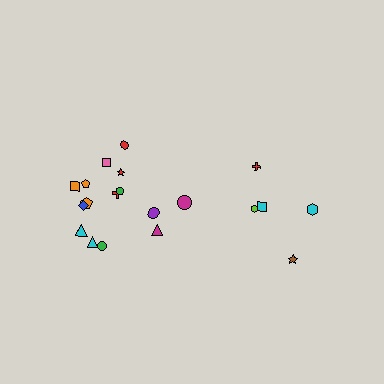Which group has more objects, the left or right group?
The left group.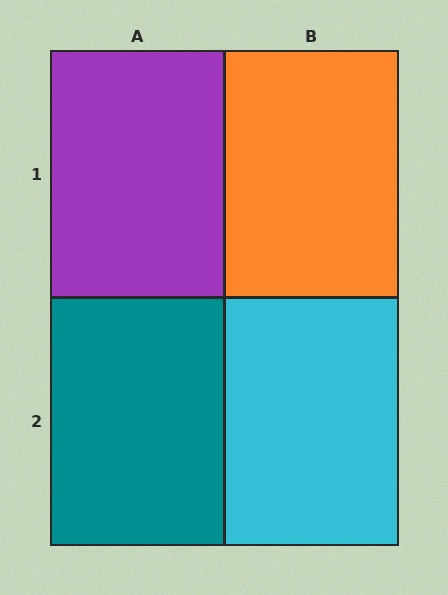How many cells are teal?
1 cell is teal.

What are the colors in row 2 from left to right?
Teal, cyan.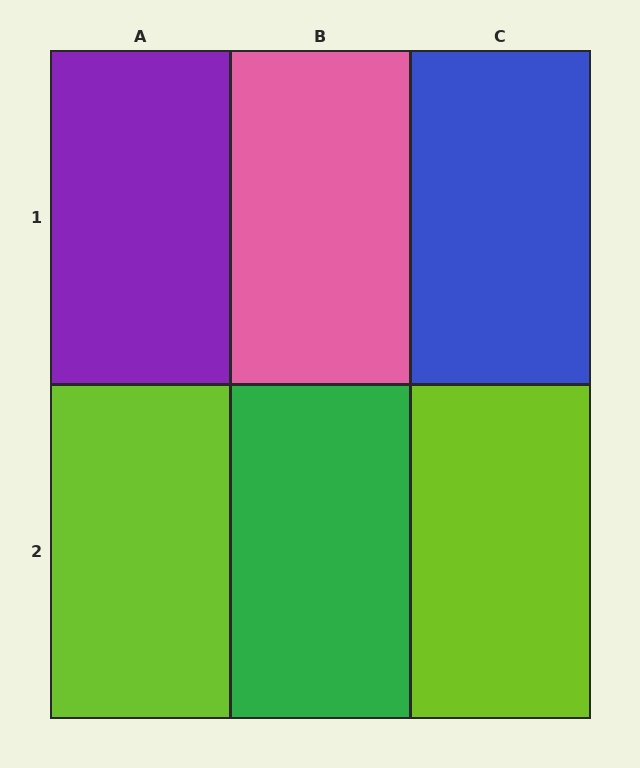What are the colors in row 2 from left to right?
Lime, green, lime.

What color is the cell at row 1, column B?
Pink.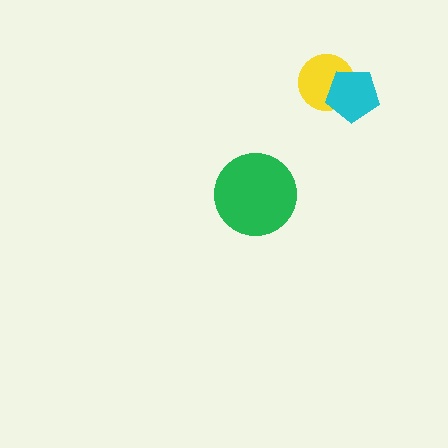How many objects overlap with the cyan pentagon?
1 object overlaps with the cyan pentagon.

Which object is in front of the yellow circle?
The cyan pentagon is in front of the yellow circle.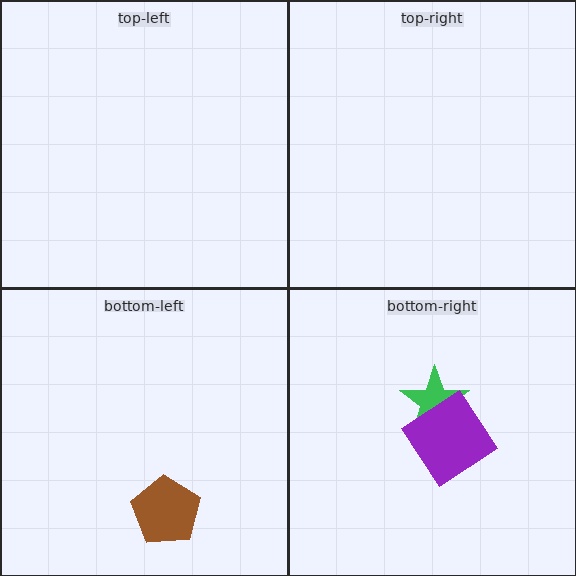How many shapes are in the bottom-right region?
2.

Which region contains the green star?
The bottom-right region.